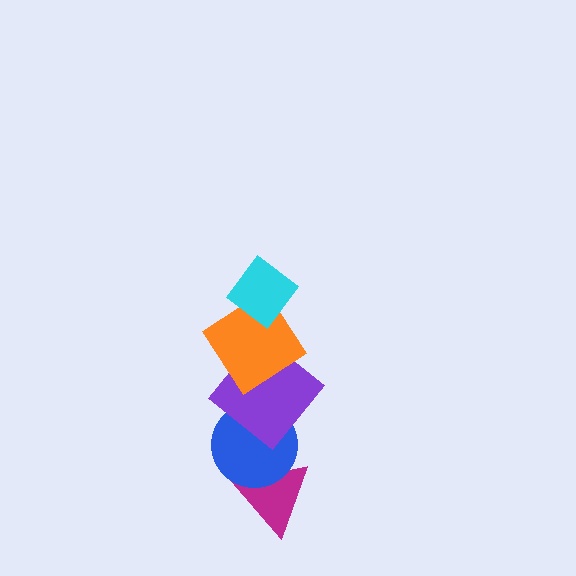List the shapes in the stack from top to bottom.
From top to bottom: the cyan diamond, the orange diamond, the purple diamond, the blue circle, the magenta triangle.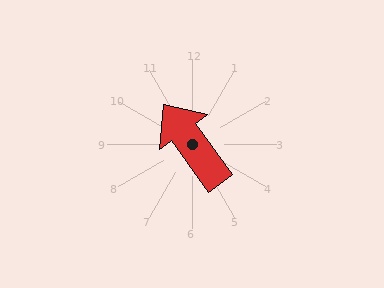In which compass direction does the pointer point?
Northwest.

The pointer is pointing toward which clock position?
Roughly 11 o'clock.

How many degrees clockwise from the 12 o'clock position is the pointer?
Approximately 324 degrees.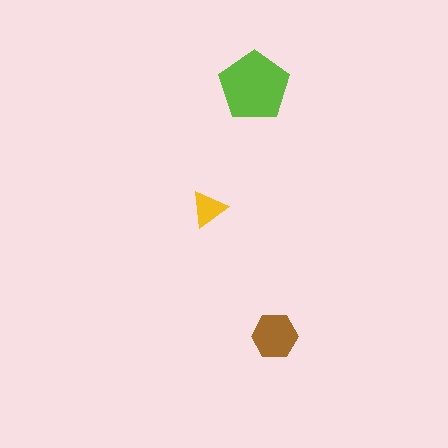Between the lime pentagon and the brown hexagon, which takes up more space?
The lime pentagon.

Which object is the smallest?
The yellow triangle.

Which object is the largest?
The lime pentagon.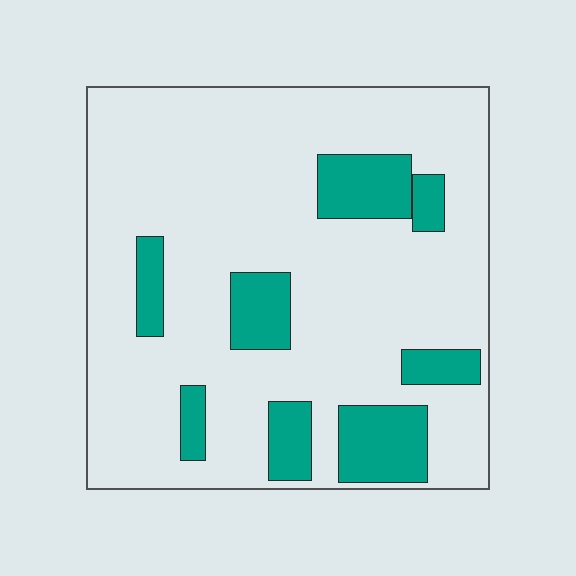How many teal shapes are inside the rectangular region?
8.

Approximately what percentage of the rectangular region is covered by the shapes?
Approximately 20%.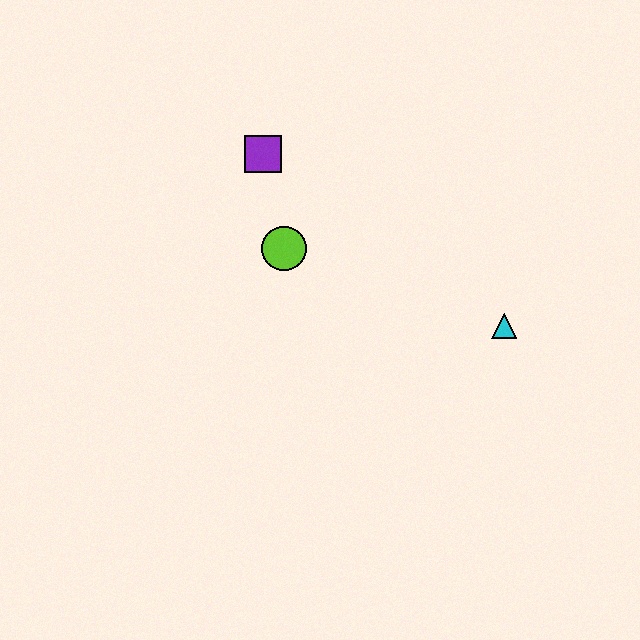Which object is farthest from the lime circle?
The cyan triangle is farthest from the lime circle.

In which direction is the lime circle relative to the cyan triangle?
The lime circle is to the left of the cyan triangle.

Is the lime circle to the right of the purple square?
Yes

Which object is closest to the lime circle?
The purple square is closest to the lime circle.